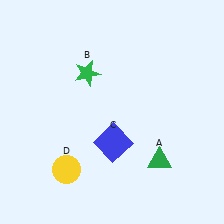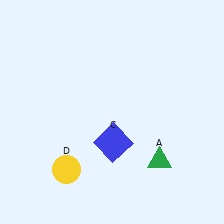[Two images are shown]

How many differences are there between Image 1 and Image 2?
There is 1 difference between the two images.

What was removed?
The green star (B) was removed in Image 2.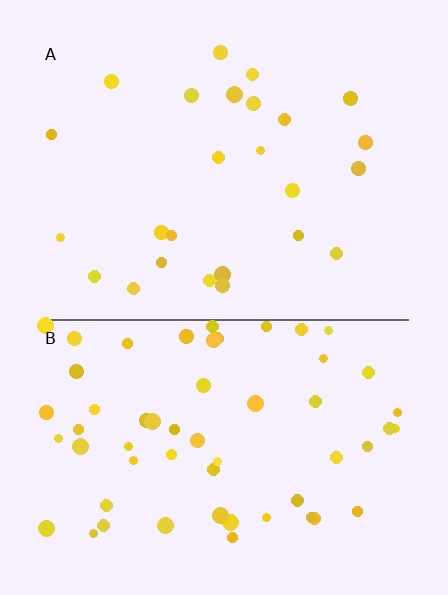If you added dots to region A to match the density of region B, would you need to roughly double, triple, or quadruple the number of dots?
Approximately double.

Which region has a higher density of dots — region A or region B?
B (the bottom).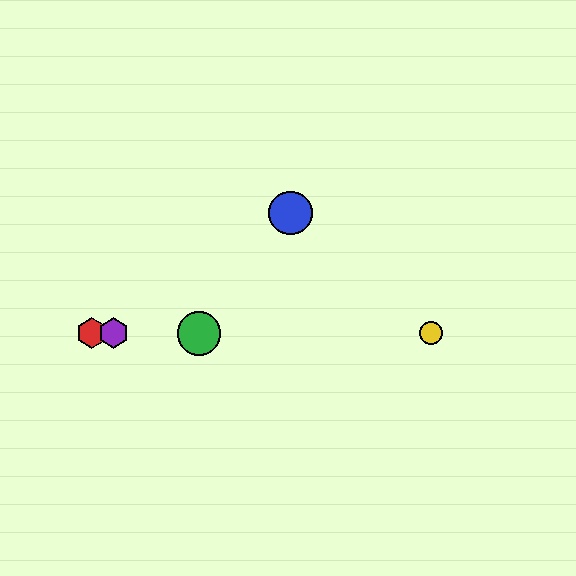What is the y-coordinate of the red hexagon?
The red hexagon is at y≈333.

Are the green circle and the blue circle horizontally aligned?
No, the green circle is at y≈333 and the blue circle is at y≈213.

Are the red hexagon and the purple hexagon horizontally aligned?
Yes, both are at y≈333.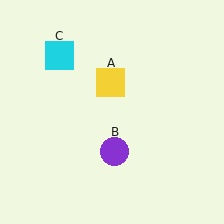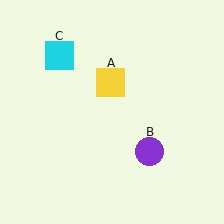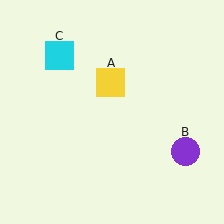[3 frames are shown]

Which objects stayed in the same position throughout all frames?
Yellow square (object A) and cyan square (object C) remained stationary.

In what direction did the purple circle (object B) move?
The purple circle (object B) moved right.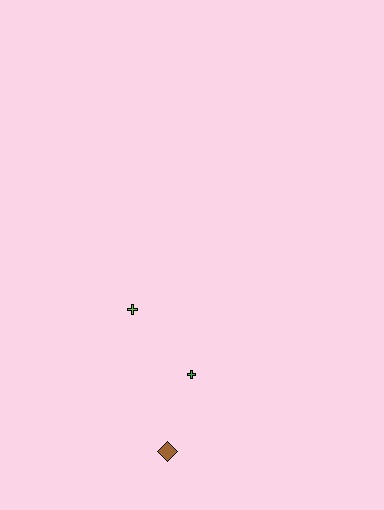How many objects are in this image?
There are 3 objects.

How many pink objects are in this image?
There are no pink objects.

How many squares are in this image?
There are no squares.